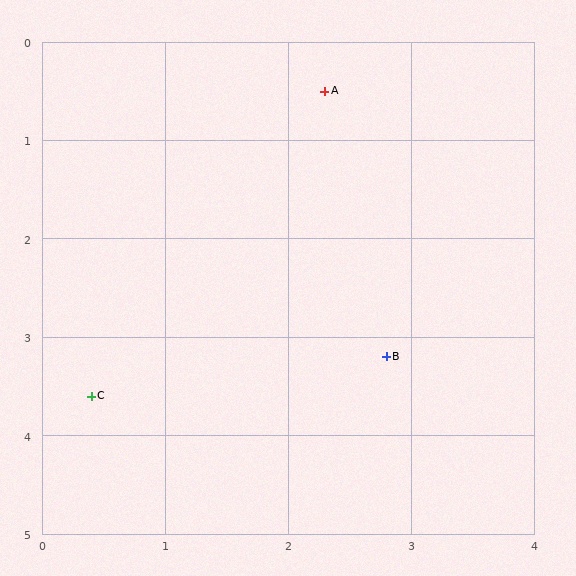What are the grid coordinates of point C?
Point C is at approximately (0.4, 3.6).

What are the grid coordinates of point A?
Point A is at approximately (2.3, 0.5).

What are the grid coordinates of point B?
Point B is at approximately (2.8, 3.2).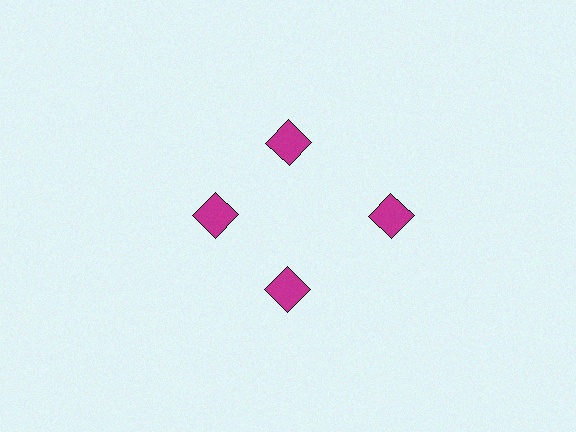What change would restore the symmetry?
The symmetry would be restored by moving it inward, back onto the ring so that all 4 diamonds sit at equal angles and equal distance from the center.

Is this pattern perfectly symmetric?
No. The 4 magenta diamonds are arranged in a ring, but one element near the 3 o'clock position is pushed outward from the center, breaking the 4-fold rotational symmetry.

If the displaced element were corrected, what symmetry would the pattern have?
It would have 4-fold rotational symmetry — the pattern would map onto itself every 90 degrees.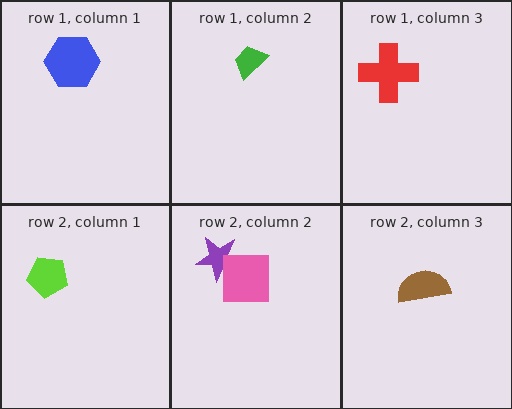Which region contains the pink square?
The row 2, column 2 region.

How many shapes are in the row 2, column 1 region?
1.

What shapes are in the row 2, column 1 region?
The lime pentagon.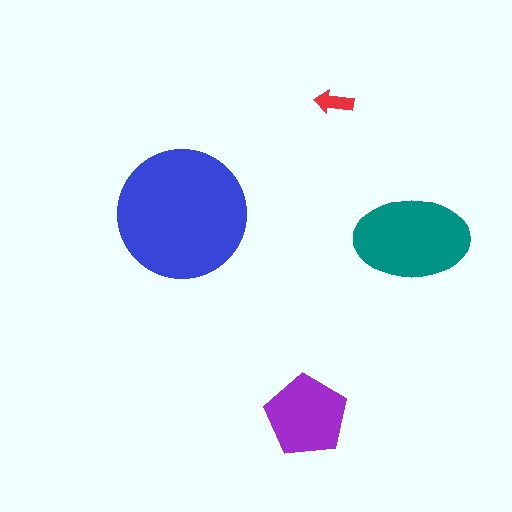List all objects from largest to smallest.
The blue circle, the teal ellipse, the purple pentagon, the red arrow.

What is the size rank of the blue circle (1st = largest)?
1st.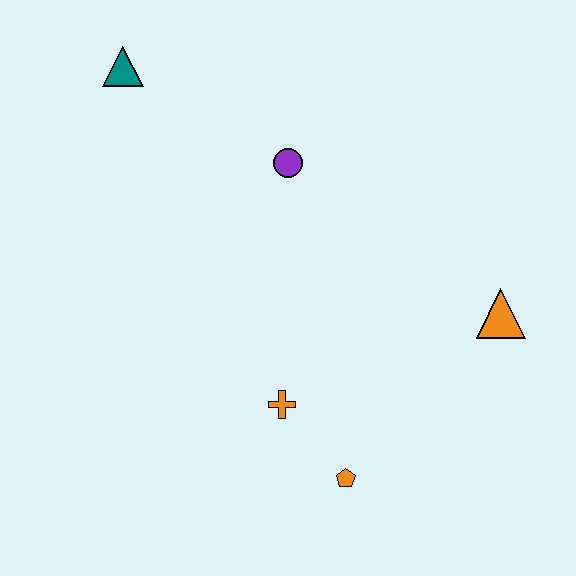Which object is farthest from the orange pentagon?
The teal triangle is farthest from the orange pentagon.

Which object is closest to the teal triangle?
The purple circle is closest to the teal triangle.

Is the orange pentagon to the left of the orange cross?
No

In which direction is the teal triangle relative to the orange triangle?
The teal triangle is to the left of the orange triangle.